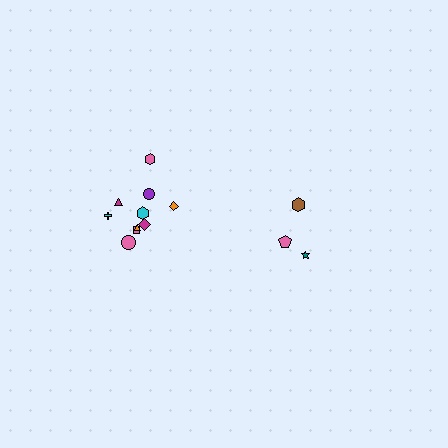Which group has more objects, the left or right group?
The left group.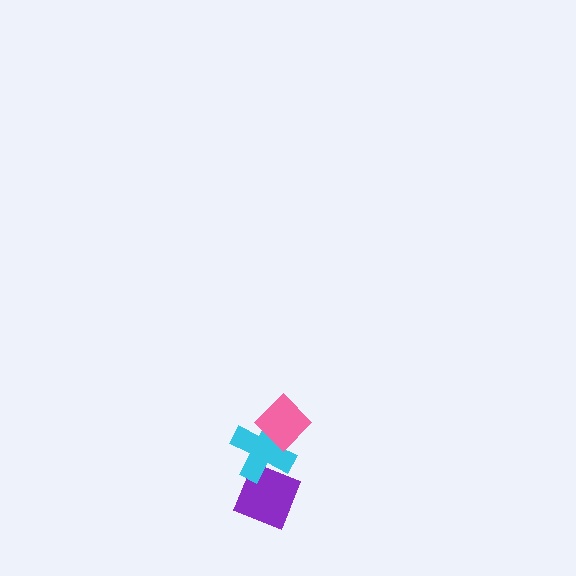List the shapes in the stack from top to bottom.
From top to bottom: the pink diamond, the cyan cross, the purple diamond.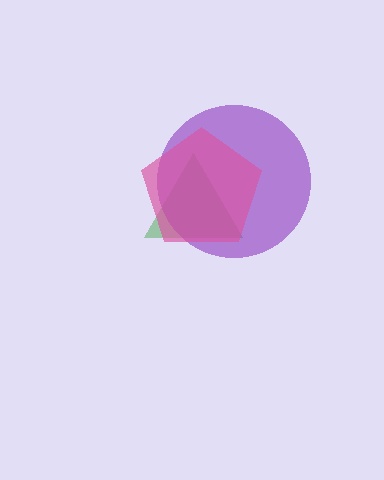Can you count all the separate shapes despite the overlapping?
Yes, there are 3 separate shapes.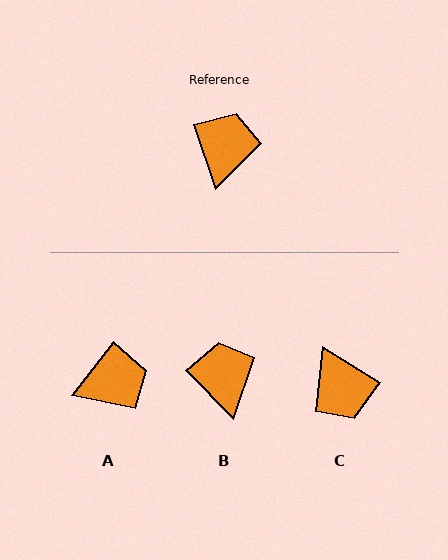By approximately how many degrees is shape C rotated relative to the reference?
Approximately 140 degrees clockwise.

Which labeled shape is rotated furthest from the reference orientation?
C, about 140 degrees away.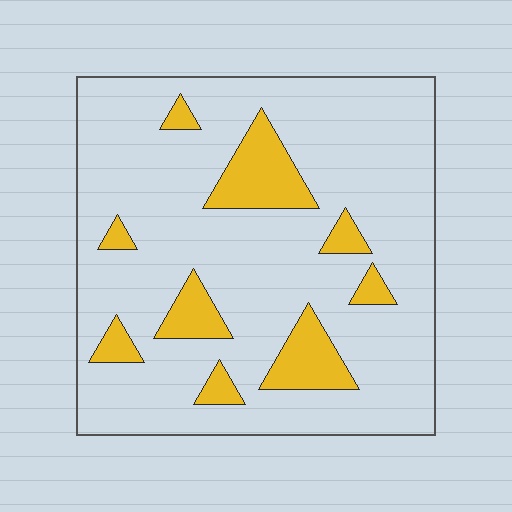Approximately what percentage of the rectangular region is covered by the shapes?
Approximately 15%.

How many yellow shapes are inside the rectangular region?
9.